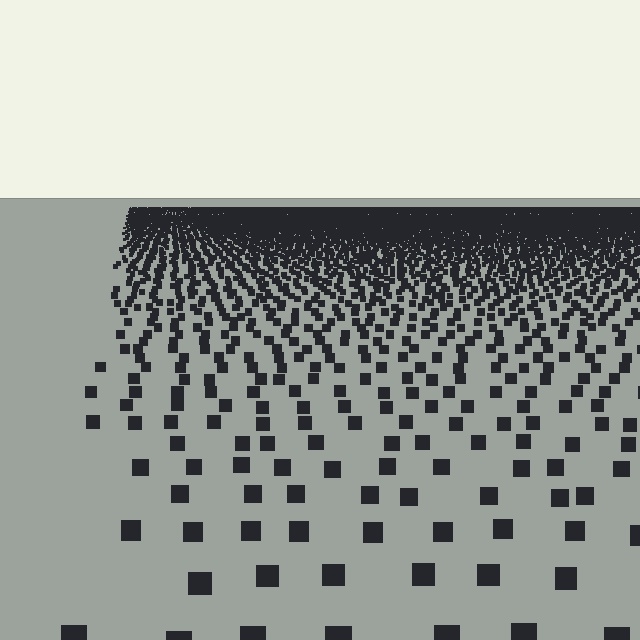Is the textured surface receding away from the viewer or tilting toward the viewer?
The surface is receding away from the viewer. Texture elements get smaller and denser toward the top.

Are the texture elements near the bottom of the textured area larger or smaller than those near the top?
Larger. Near the bottom, elements are closer to the viewer and appear at a bigger on-screen size.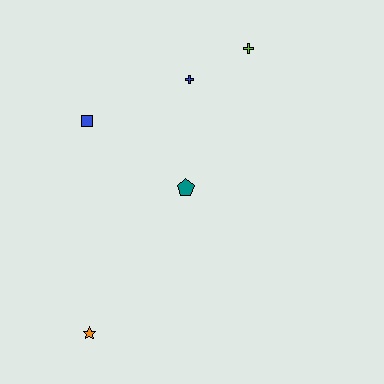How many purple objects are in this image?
There are no purple objects.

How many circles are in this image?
There are no circles.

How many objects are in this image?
There are 5 objects.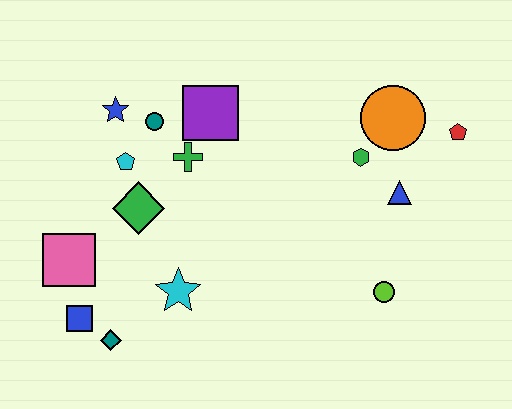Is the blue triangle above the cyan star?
Yes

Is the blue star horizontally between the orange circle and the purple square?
No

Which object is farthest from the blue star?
The red pentagon is farthest from the blue star.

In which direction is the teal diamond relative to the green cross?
The teal diamond is below the green cross.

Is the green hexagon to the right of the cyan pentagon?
Yes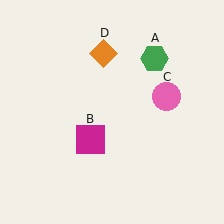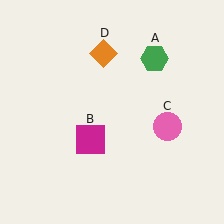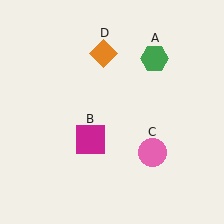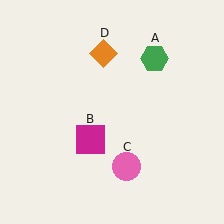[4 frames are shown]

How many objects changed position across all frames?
1 object changed position: pink circle (object C).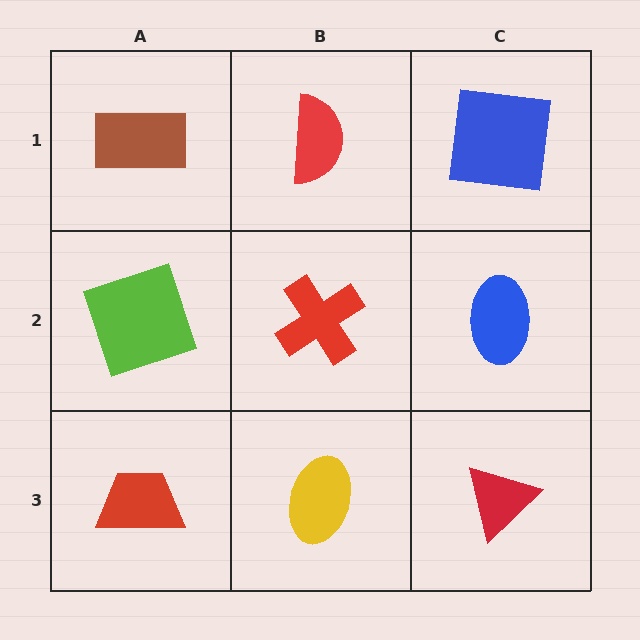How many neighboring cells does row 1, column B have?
3.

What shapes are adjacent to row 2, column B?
A red semicircle (row 1, column B), a yellow ellipse (row 3, column B), a lime square (row 2, column A), a blue ellipse (row 2, column C).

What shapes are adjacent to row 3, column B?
A red cross (row 2, column B), a red trapezoid (row 3, column A), a red triangle (row 3, column C).